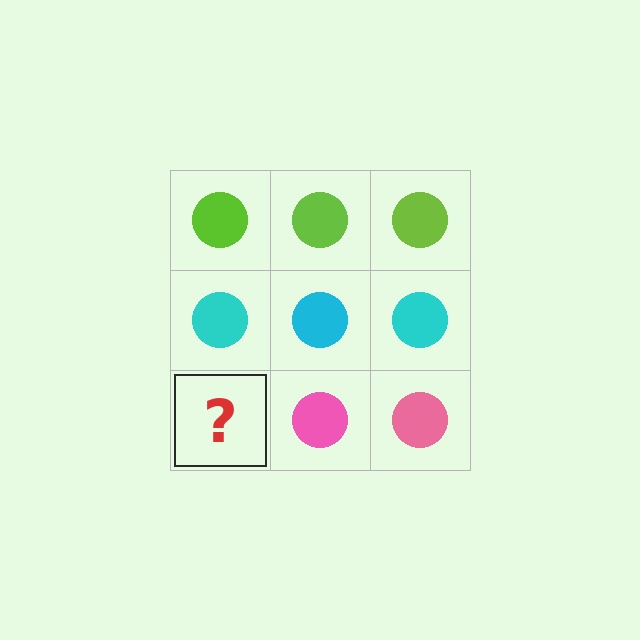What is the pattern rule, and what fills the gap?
The rule is that each row has a consistent color. The gap should be filled with a pink circle.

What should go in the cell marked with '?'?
The missing cell should contain a pink circle.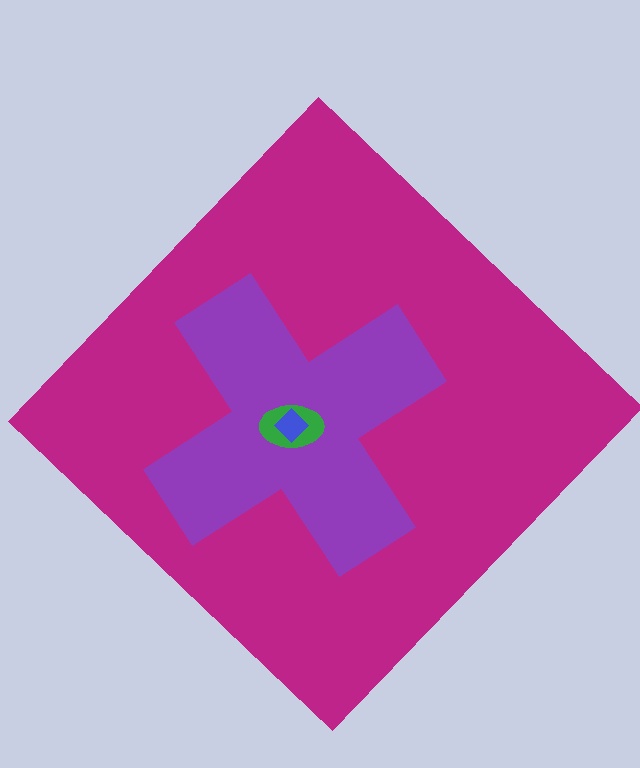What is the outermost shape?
The magenta diamond.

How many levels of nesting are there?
4.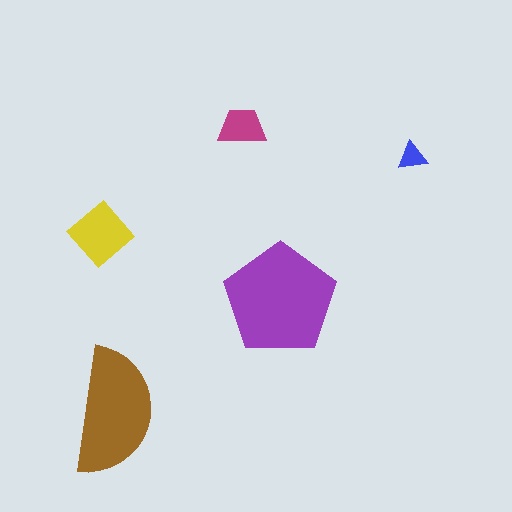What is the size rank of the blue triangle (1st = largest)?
5th.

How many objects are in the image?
There are 5 objects in the image.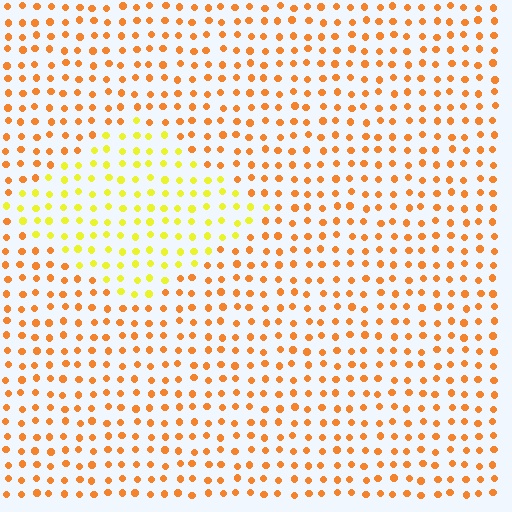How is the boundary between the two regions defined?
The boundary is defined purely by a slight shift in hue (about 37 degrees). Spacing, size, and orientation are identical on both sides.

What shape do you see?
I see a diamond.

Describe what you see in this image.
The image is filled with small orange elements in a uniform arrangement. A diamond-shaped region is visible where the elements are tinted to a slightly different hue, forming a subtle color boundary.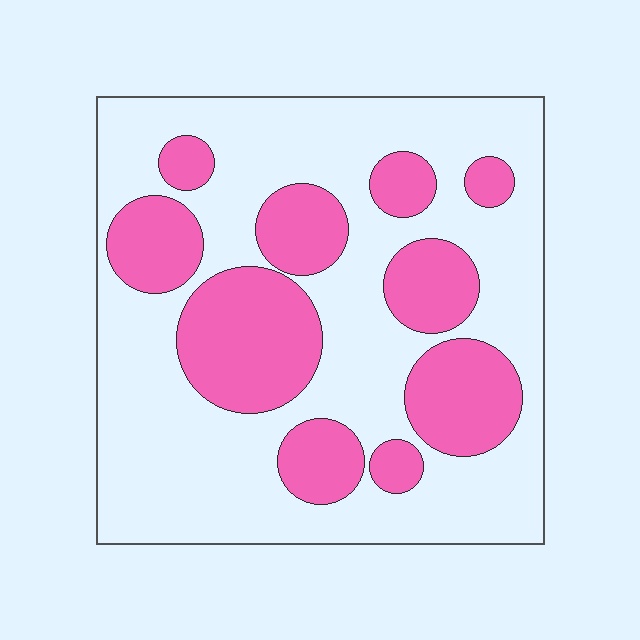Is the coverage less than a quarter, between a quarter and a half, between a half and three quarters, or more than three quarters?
Between a quarter and a half.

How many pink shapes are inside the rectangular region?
10.